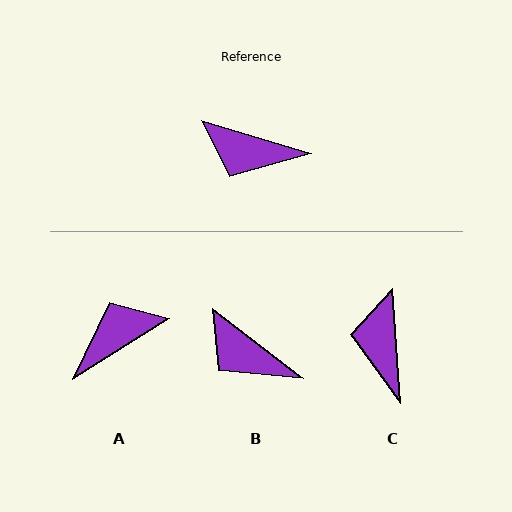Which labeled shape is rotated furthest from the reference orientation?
A, about 131 degrees away.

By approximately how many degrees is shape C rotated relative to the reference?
Approximately 69 degrees clockwise.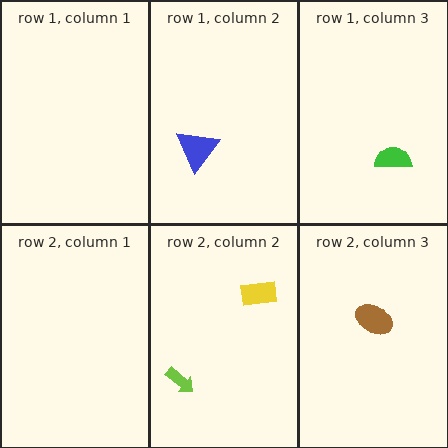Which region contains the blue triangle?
The row 1, column 2 region.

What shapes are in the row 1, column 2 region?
The blue triangle.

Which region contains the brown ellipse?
The row 2, column 3 region.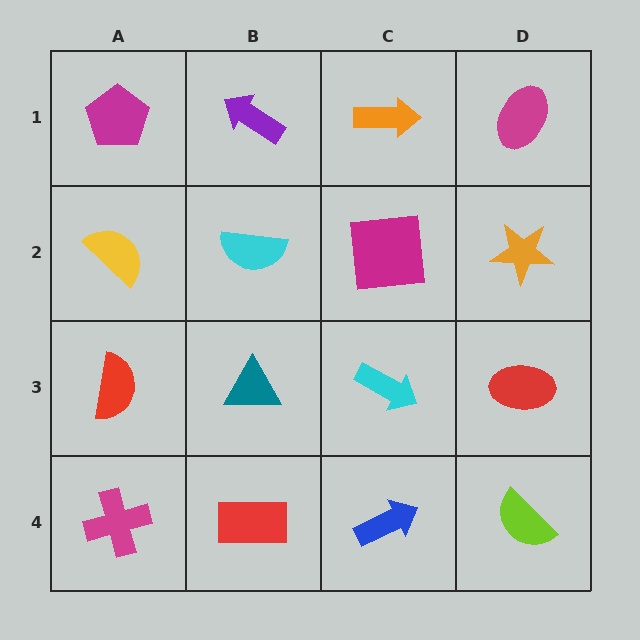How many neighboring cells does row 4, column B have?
3.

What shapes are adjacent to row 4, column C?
A cyan arrow (row 3, column C), a red rectangle (row 4, column B), a lime semicircle (row 4, column D).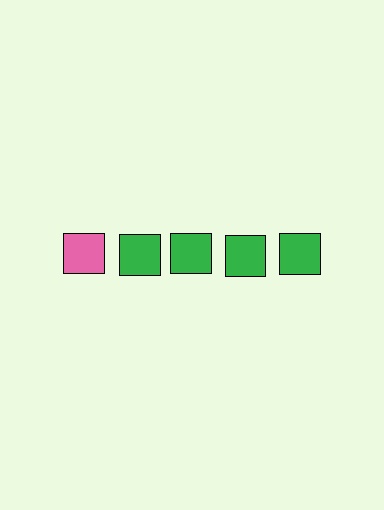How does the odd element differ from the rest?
It has a different color: pink instead of green.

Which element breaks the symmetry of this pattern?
The pink square in the top row, leftmost column breaks the symmetry. All other shapes are green squares.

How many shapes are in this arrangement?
There are 5 shapes arranged in a grid pattern.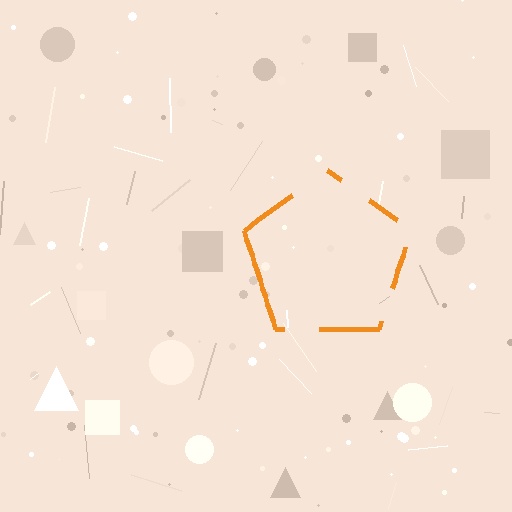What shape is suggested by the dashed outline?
The dashed outline suggests a pentagon.